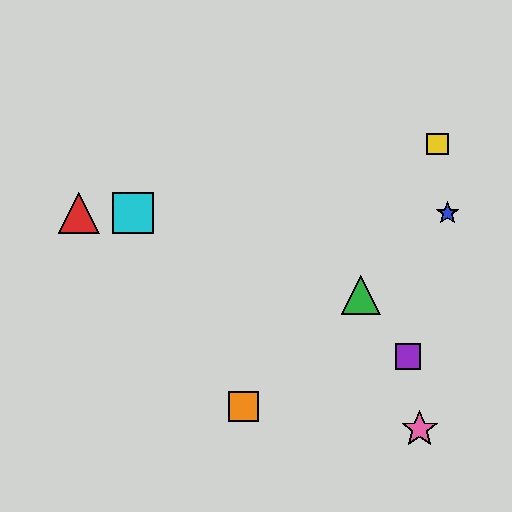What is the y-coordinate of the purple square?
The purple square is at y≈356.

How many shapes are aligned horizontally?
3 shapes (the red triangle, the blue star, the cyan square) are aligned horizontally.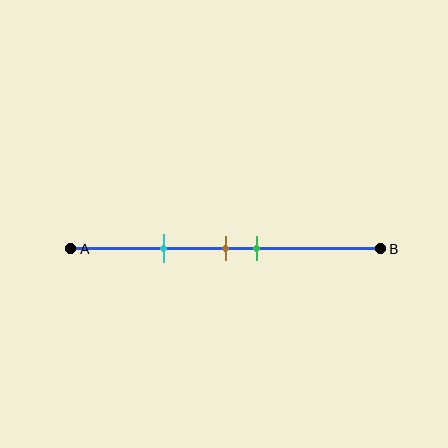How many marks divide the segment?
There are 3 marks dividing the segment.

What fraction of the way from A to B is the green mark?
The green mark is approximately 60% (0.6) of the way from A to B.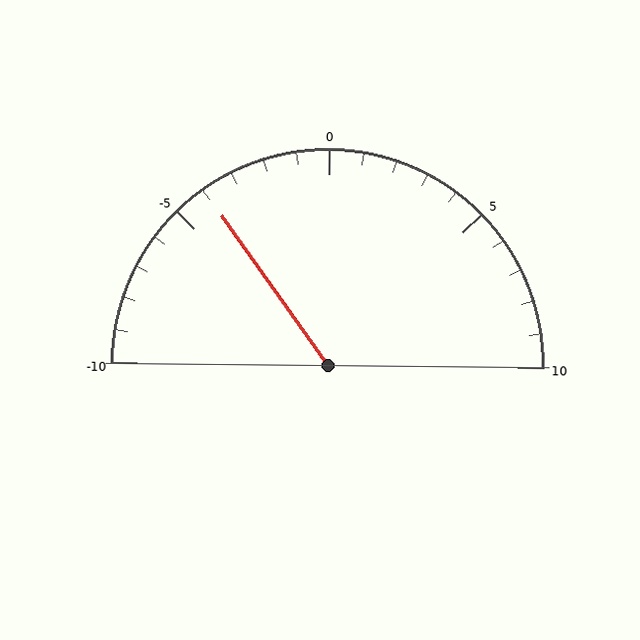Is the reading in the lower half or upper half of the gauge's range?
The reading is in the lower half of the range (-10 to 10).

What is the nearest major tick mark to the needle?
The nearest major tick mark is -5.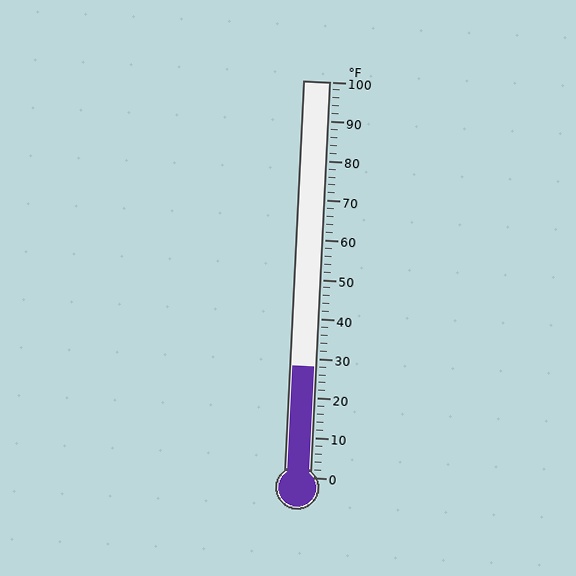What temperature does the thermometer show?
The thermometer shows approximately 28°F.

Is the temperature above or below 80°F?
The temperature is below 80°F.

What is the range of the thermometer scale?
The thermometer scale ranges from 0°F to 100°F.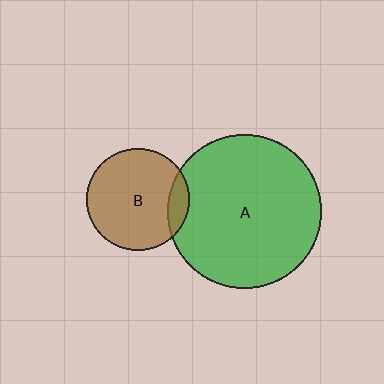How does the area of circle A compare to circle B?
Approximately 2.3 times.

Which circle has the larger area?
Circle A (green).